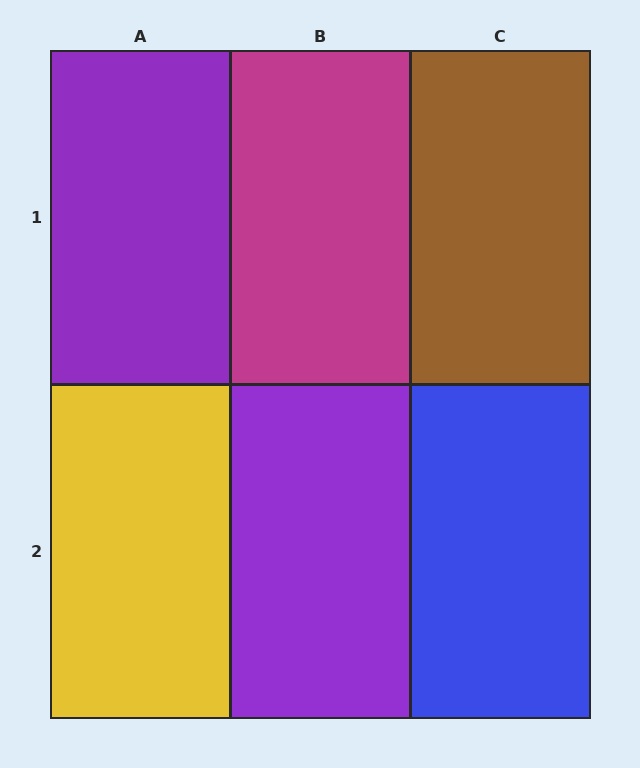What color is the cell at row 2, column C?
Blue.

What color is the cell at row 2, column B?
Purple.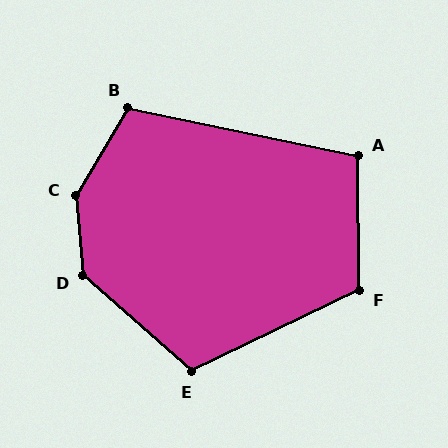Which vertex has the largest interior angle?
C, at approximately 145 degrees.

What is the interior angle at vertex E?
Approximately 113 degrees (obtuse).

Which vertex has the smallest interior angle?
A, at approximately 102 degrees.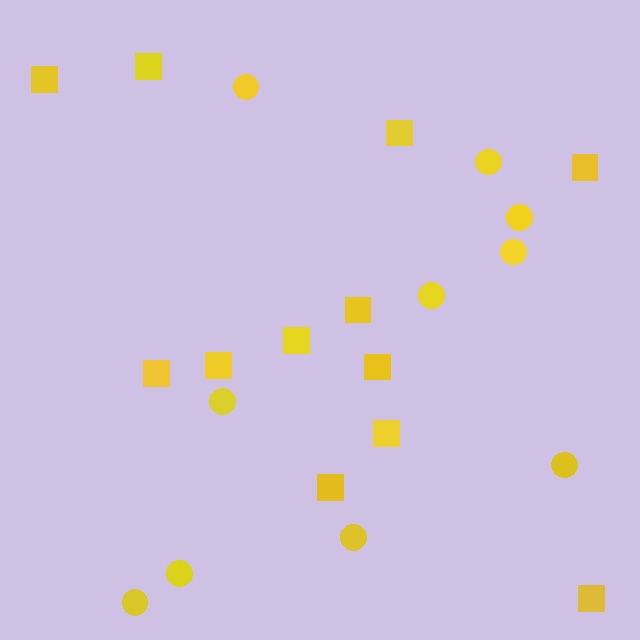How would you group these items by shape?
There are 2 groups: one group of squares (12) and one group of circles (10).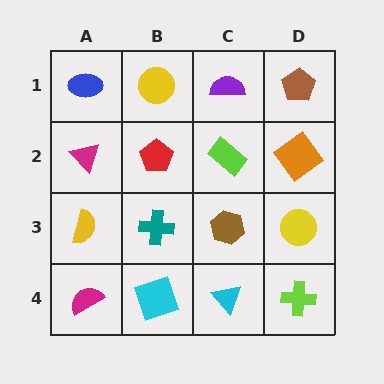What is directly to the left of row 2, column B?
A magenta triangle.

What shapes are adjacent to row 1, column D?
An orange diamond (row 2, column D), a purple semicircle (row 1, column C).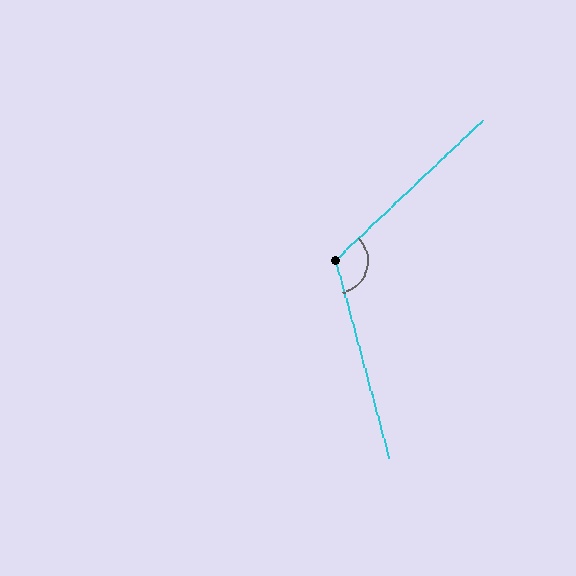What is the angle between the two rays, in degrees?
Approximately 118 degrees.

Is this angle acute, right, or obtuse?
It is obtuse.